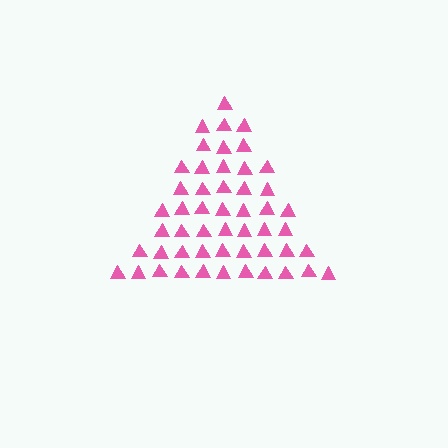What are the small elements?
The small elements are triangles.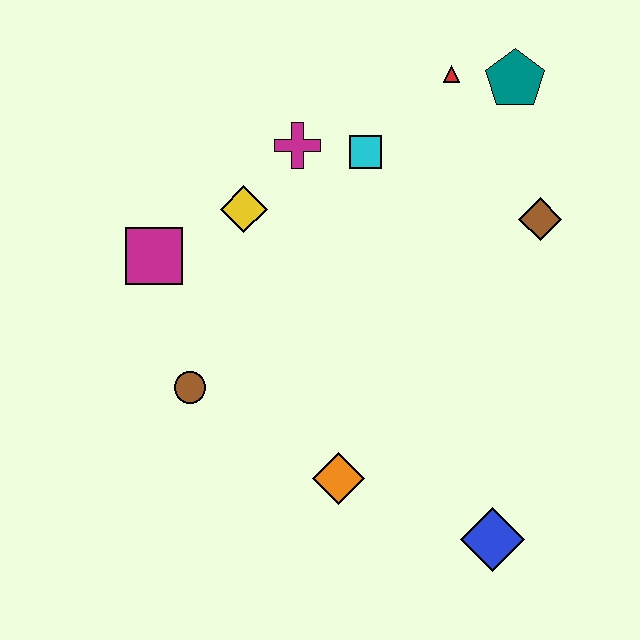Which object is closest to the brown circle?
The magenta square is closest to the brown circle.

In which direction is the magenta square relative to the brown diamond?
The magenta square is to the left of the brown diamond.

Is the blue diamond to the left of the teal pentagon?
Yes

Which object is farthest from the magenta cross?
The blue diamond is farthest from the magenta cross.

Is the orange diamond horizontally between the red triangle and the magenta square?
Yes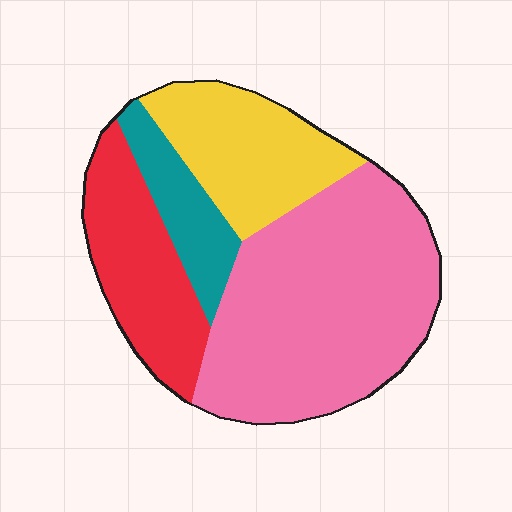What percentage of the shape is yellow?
Yellow takes up less than a quarter of the shape.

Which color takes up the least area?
Teal, at roughly 10%.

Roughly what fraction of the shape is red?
Red covers 20% of the shape.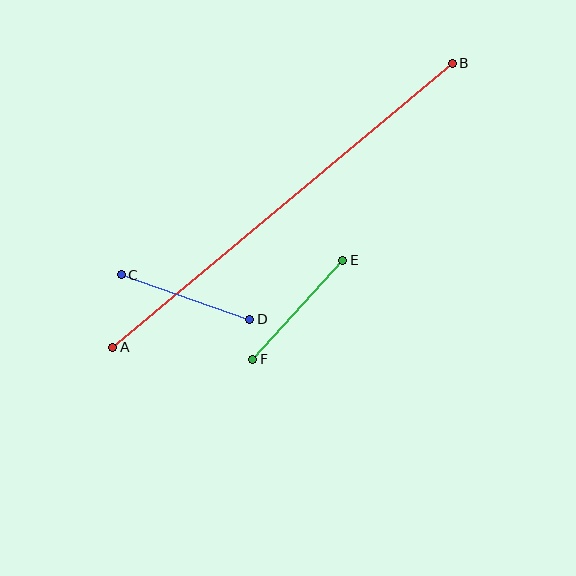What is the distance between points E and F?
The distance is approximately 134 pixels.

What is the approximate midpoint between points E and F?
The midpoint is at approximately (298, 310) pixels.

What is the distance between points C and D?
The distance is approximately 136 pixels.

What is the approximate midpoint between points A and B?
The midpoint is at approximately (283, 205) pixels.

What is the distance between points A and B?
The distance is approximately 443 pixels.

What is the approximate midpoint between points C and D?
The midpoint is at approximately (185, 297) pixels.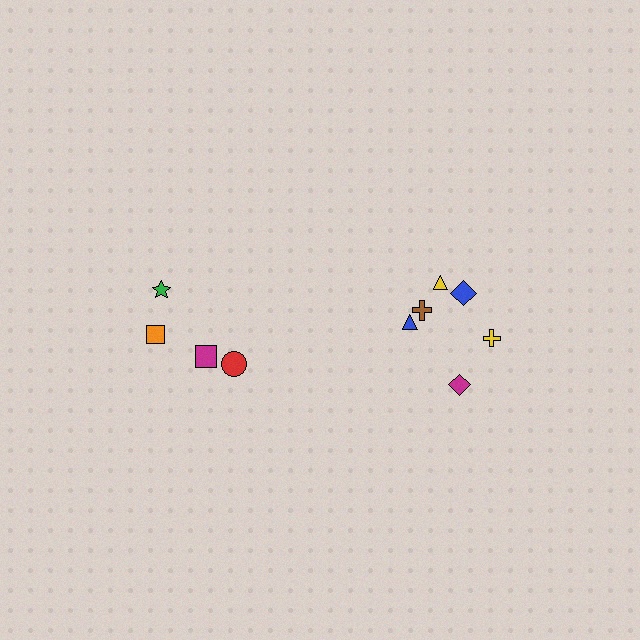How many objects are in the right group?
There are 6 objects.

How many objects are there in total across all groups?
There are 10 objects.